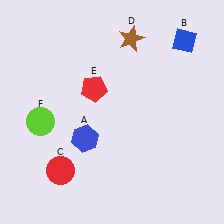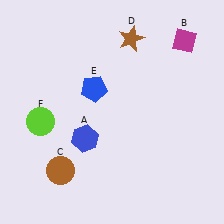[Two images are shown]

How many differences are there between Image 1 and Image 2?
There are 3 differences between the two images.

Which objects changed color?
B changed from blue to magenta. C changed from red to brown. E changed from red to blue.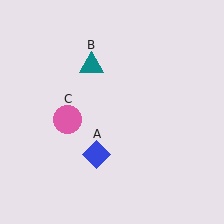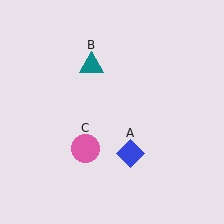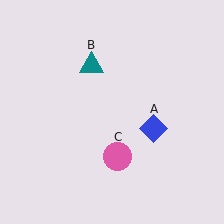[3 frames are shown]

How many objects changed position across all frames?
2 objects changed position: blue diamond (object A), pink circle (object C).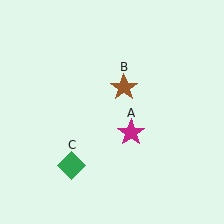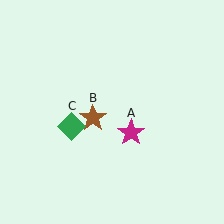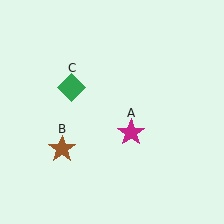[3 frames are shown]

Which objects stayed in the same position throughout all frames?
Magenta star (object A) remained stationary.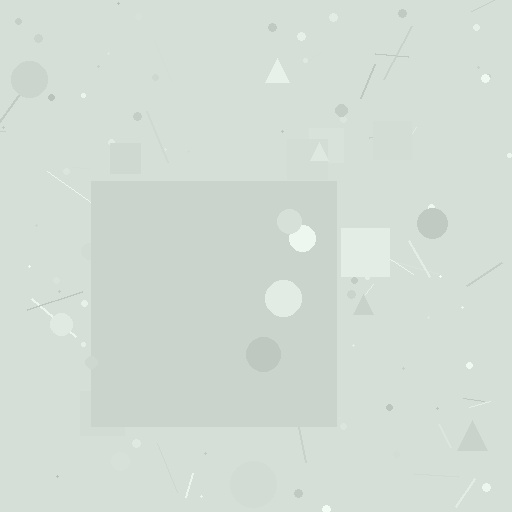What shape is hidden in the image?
A square is hidden in the image.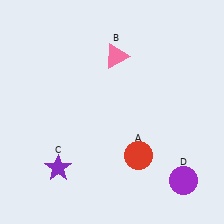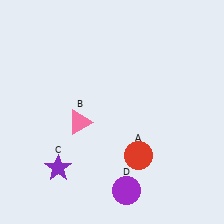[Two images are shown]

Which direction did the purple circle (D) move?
The purple circle (D) moved left.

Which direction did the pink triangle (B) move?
The pink triangle (B) moved down.